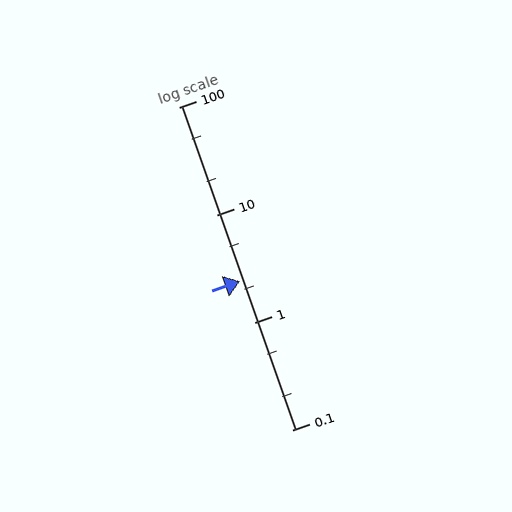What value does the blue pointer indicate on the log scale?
The pointer indicates approximately 2.4.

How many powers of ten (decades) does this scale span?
The scale spans 3 decades, from 0.1 to 100.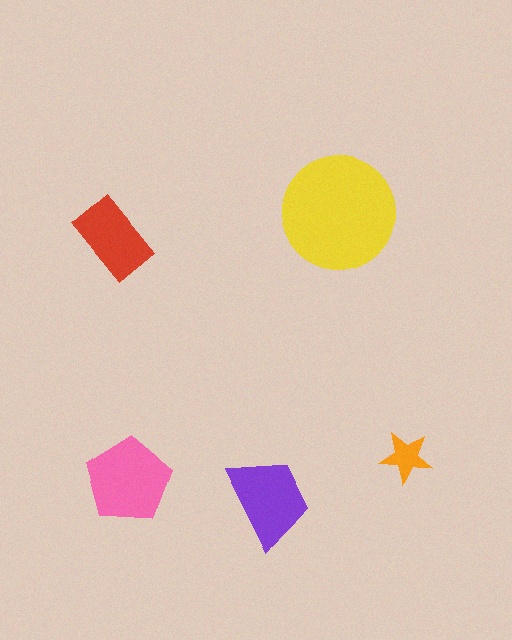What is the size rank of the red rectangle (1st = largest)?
4th.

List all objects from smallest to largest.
The orange star, the red rectangle, the purple trapezoid, the pink pentagon, the yellow circle.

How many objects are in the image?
There are 5 objects in the image.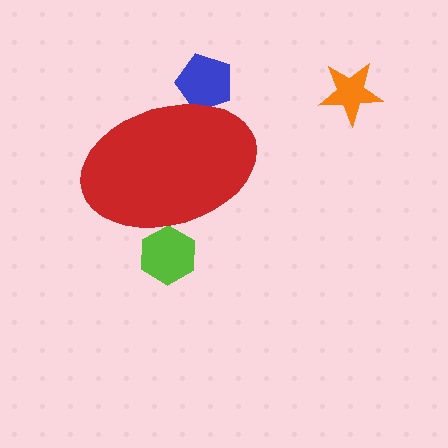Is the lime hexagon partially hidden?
Yes, the lime hexagon is partially hidden behind the red ellipse.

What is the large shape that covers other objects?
A red ellipse.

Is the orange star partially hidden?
No, the orange star is fully visible.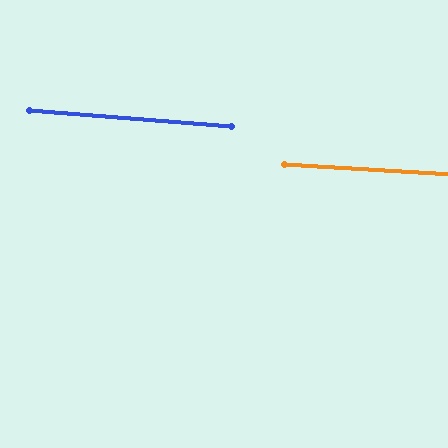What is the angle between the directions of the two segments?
Approximately 1 degree.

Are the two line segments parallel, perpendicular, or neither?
Parallel — their directions differ by only 1.2°.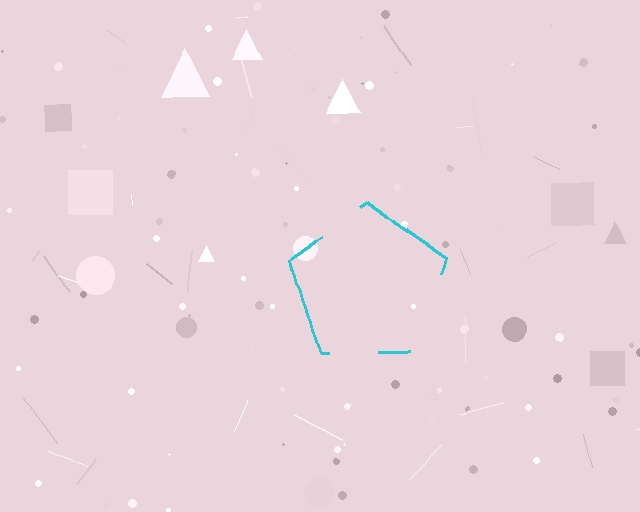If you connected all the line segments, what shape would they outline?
They would outline a pentagon.